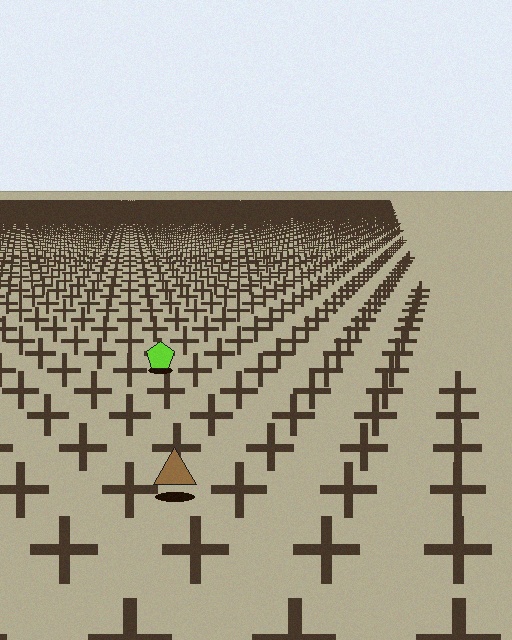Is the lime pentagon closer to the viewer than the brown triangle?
No. The brown triangle is closer — you can tell from the texture gradient: the ground texture is coarser near it.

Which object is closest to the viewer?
The brown triangle is closest. The texture marks near it are larger and more spread out.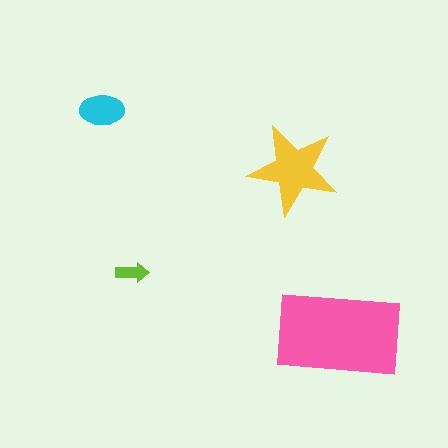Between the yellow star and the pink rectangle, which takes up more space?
The pink rectangle.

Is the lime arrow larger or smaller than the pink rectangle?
Smaller.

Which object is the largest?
The pink rectangle.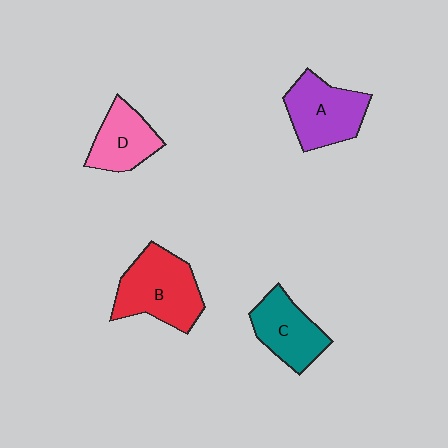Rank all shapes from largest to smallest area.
From largest to smallest: B (red), A (purple), C (teal), D (pink).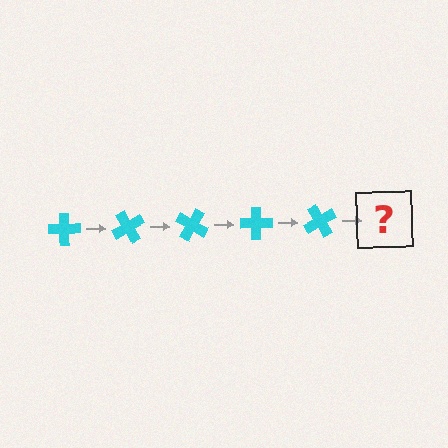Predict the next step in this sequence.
The next step is a cyan cross rotated 300 degrees.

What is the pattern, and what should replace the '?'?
The pattern is that the cross rotates 60 degrees each step. The '?' should be a cyan cross rotated 300 degrees.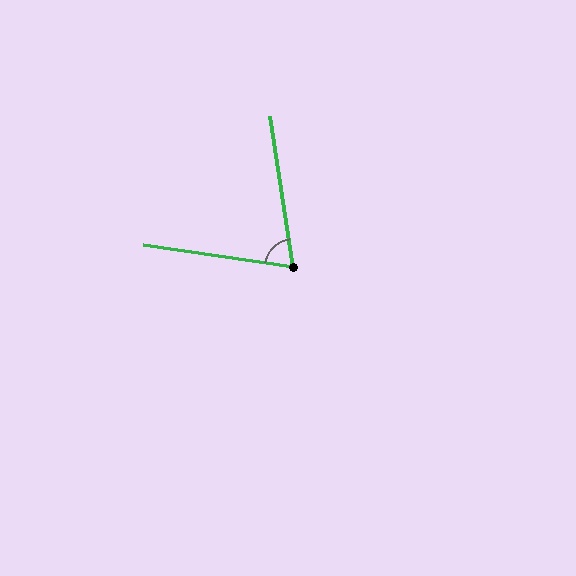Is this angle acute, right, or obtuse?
It is acute.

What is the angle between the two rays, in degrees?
Approximately 73 degrees.